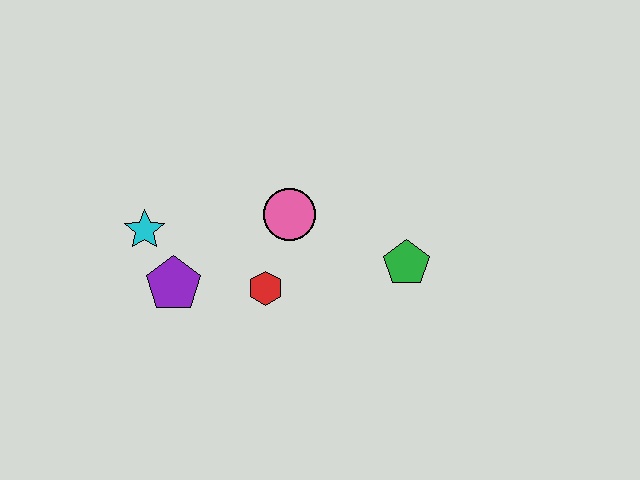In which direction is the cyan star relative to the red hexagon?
The cyan star is to the left of the red hexagon.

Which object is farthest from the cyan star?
The green pentagon is farthest from the cyan star.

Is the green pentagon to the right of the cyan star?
Yes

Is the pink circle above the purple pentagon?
Yes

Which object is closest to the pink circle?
The red hexagon is closest to the pink circle.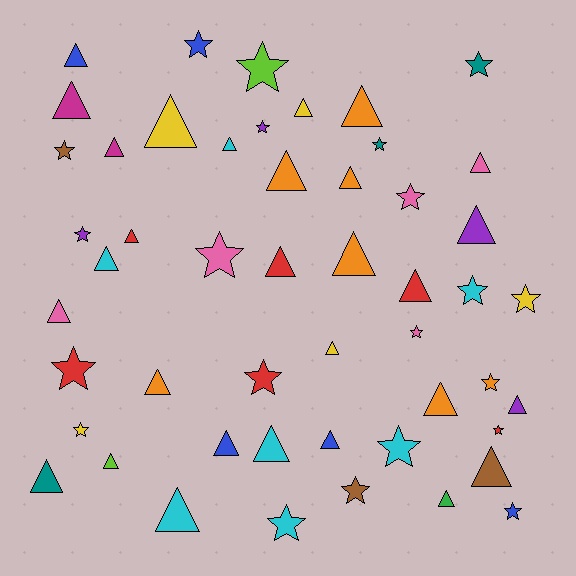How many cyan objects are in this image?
There are 7 cyan objects.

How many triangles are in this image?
There are 29 triangles.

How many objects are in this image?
There are 50 objects.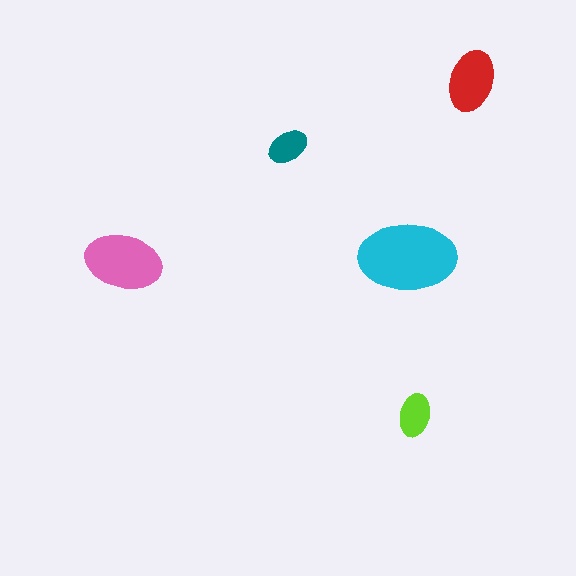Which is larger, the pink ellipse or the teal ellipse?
The pink one.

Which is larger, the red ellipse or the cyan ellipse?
The cyan one.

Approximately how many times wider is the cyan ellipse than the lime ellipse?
About 2 times wider.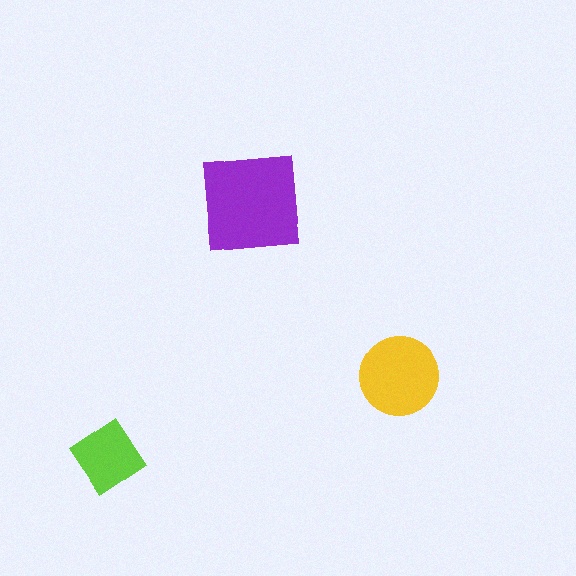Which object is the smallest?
The lime diamond.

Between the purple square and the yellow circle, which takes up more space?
The purple square.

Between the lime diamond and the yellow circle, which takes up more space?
The yellow circle.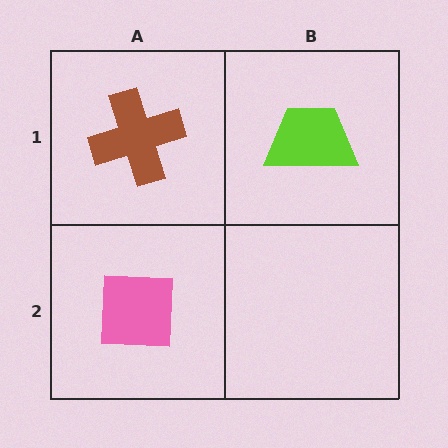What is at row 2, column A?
A pink square.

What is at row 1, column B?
A lime trapezoid.